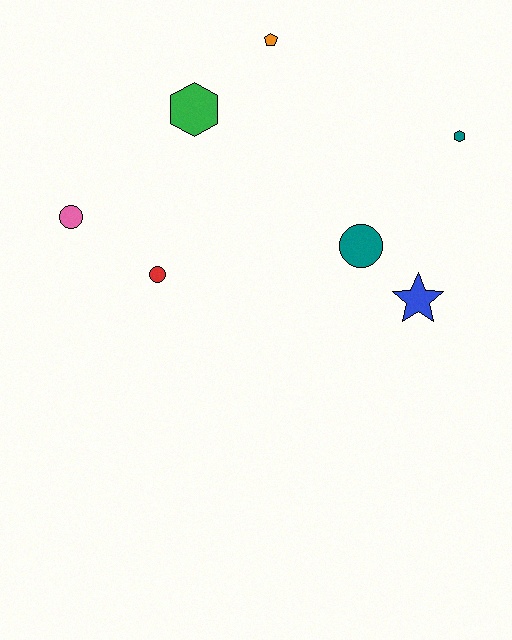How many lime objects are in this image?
There are no lime objects.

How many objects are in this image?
There are 7 objects.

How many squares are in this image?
There are no squares.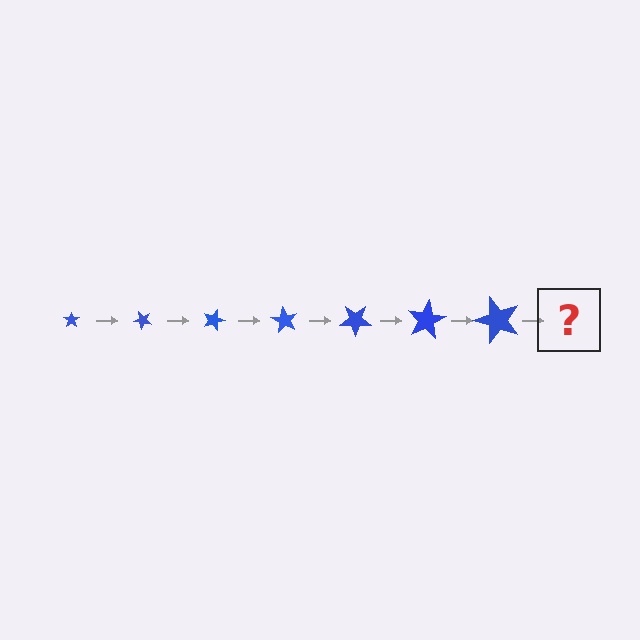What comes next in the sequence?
The next element should be a star, larger than the previous one and rotated 315 degrees from the start.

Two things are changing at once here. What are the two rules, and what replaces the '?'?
The two rules are that the star grows larger each step and it rotates 45 degrees each step. The '?' should be a star, larger than the previous one and rotated 315 degrees from the start.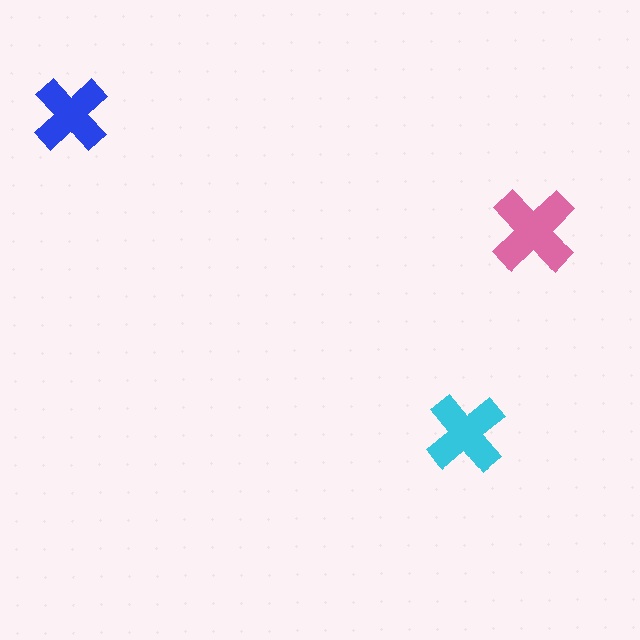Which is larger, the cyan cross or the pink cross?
The pink one.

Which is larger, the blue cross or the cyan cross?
The cyan one.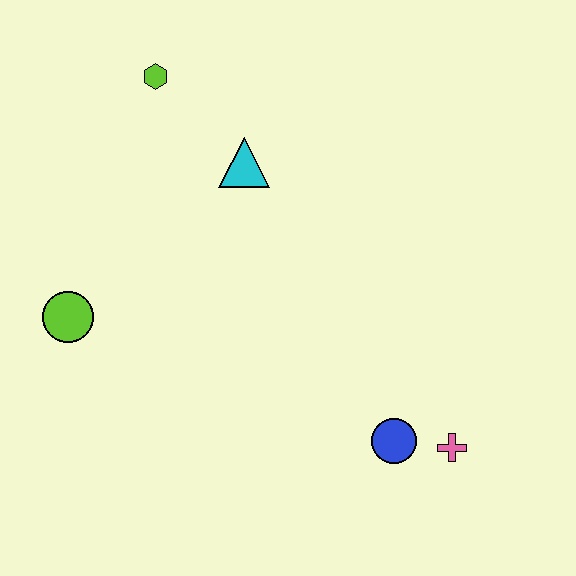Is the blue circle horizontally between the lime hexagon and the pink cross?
Yes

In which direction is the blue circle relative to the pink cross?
The blue circle is to the left of the pink cross.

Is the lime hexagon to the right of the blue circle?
No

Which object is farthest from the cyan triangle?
The pink cross is farthest from the cyan triangle.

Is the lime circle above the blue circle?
Yes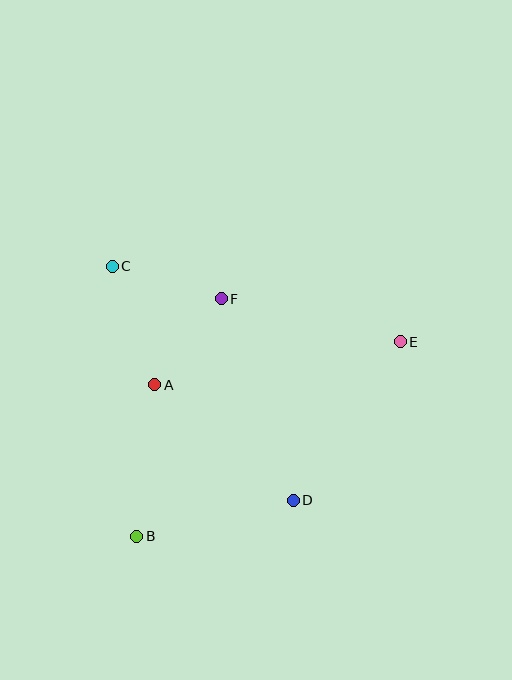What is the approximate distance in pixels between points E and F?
The distance between E and F is approximately 184 pixels.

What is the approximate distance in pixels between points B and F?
The distance between B and F is approximately 252 pixels.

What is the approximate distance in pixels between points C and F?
The distance between C and F is approximately 113 pixels.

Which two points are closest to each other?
Points A and F are closest to each other.